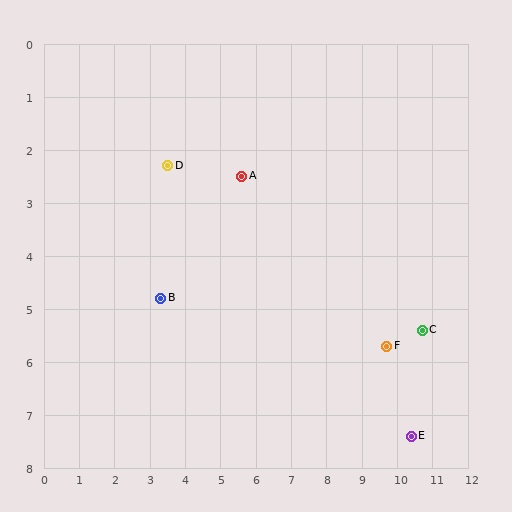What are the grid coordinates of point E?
Point E is at approximately (10.4, 7.4).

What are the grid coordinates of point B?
Point B is at approximately (3.3, 4.8).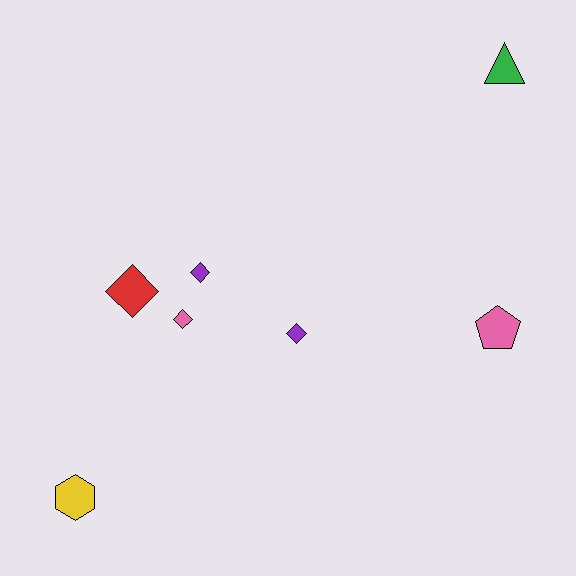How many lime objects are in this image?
There are no lime objects.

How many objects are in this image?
There are 7 objects.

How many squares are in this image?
There are no squares.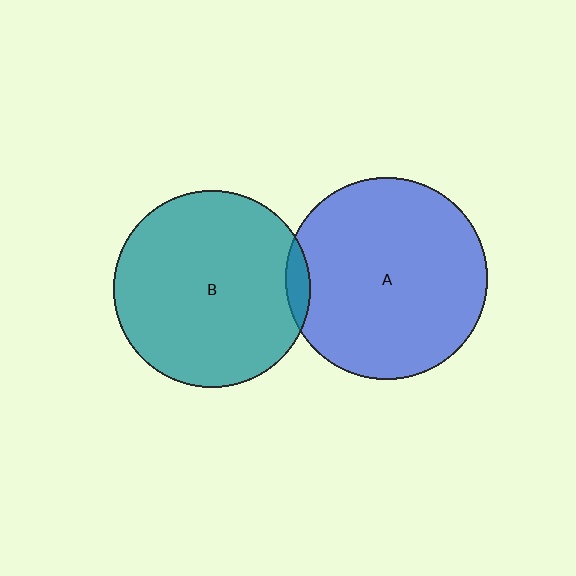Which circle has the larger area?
Circle A (blue).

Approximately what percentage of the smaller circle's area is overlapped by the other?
Approximately 5%.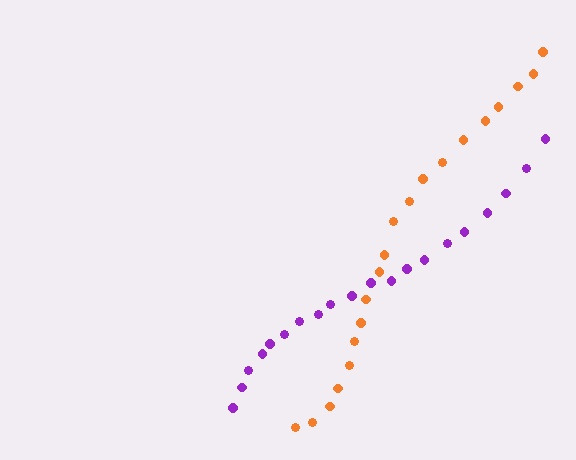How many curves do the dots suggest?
There are 2 distinct paths.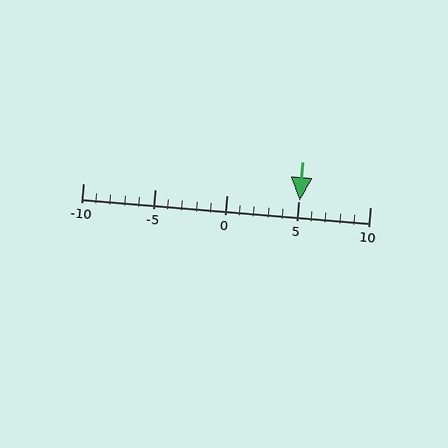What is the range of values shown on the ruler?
The ruler shows values from -10 to 10.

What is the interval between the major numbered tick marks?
The major tick marks are spaced 5 units apart.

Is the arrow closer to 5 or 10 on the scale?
The arrow is closer to 5.